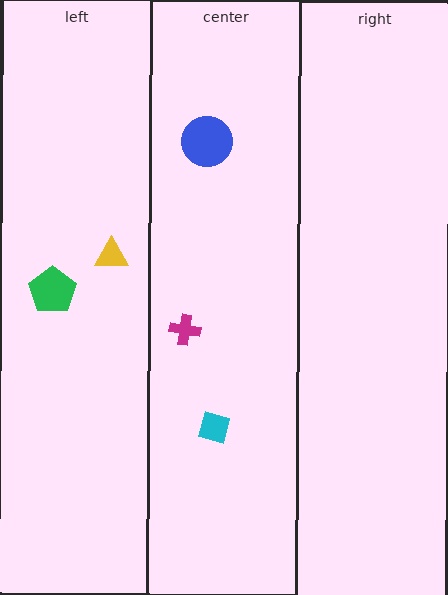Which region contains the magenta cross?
The center region.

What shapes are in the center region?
The cyan square, the blue circle, the magenta cross.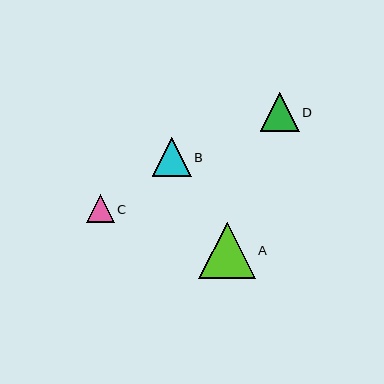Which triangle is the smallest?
Triangle C is the smallest with a size of approximately 28 pixels.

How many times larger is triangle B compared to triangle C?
Triangle B is approximately 1.4 times the size of triangle C.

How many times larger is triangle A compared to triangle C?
Triangle A is approximately 2.0 times the size of triangle C.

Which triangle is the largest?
Triangle A is the largest with a size of approximately 56 pixels.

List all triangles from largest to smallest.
From largest to smallest: A, D, B, C.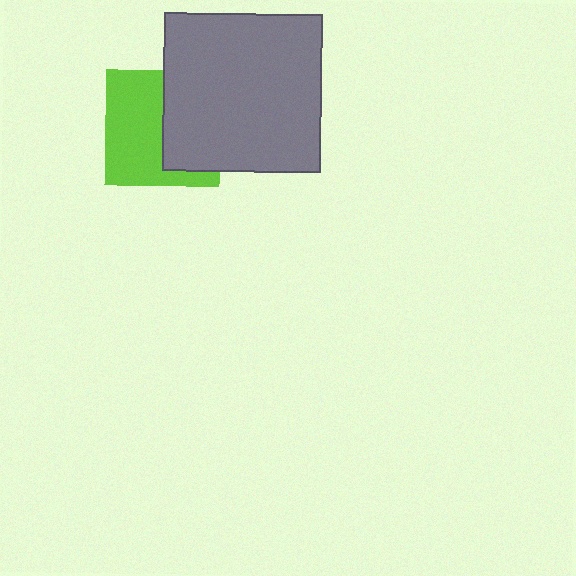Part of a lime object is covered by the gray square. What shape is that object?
It is a square.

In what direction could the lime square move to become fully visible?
The lime square could move left. That would shift it out from behind the gray square entirely.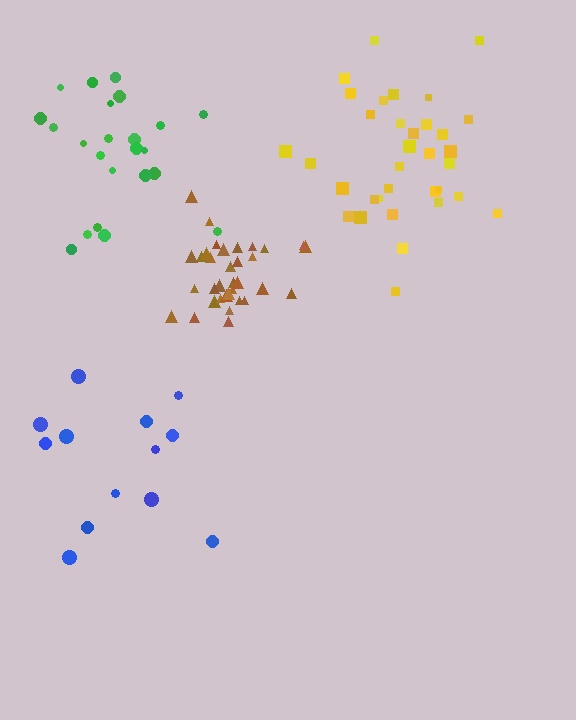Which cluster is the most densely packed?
Brown.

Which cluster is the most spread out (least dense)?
Blue.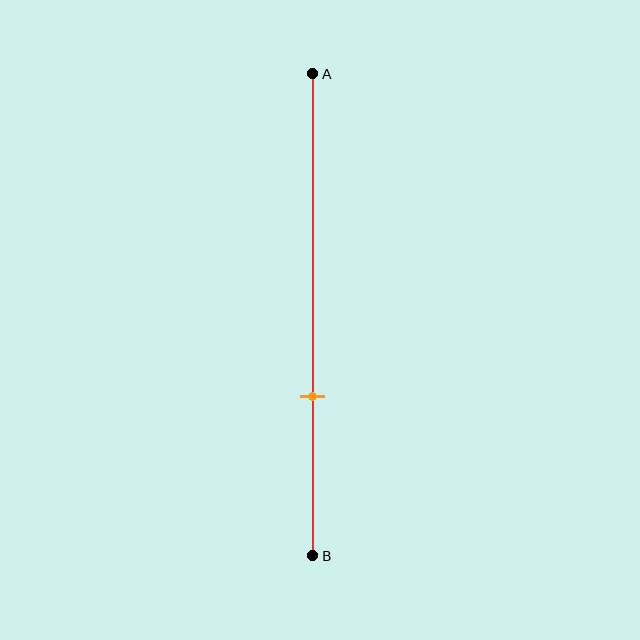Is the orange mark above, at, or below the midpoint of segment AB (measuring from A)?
The orange mark is below the midpoint of segment AB.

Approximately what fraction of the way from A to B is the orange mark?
The orange mark is approximately 65% of the way from A to B.